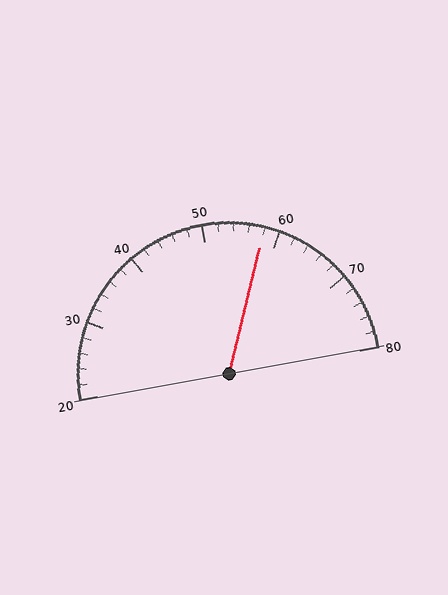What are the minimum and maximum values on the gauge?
The gauge ranges from 20 to 80.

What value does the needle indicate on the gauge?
The needle indicates approximately 58.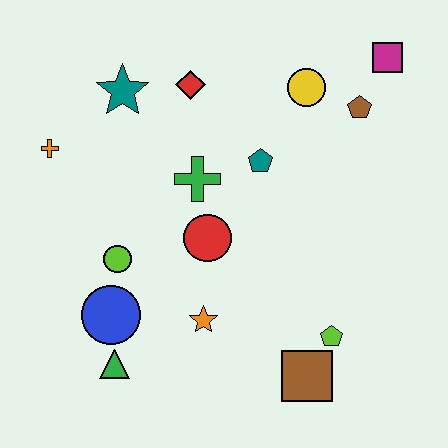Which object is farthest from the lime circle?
The magenta square is farthest from the lime circle.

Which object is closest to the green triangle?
The blue circle is closest to the green triangle.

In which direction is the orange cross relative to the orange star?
The orange cross is above the orange star.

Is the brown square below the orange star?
Yes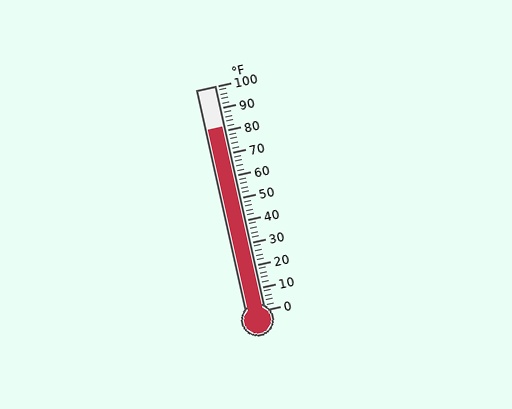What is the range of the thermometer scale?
The thermometer scale ranges from 0°F to 100°F.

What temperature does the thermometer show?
The thermometer shows approximately 82°F.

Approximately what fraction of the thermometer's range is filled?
The thermometer is filled to approximately 80% of its range.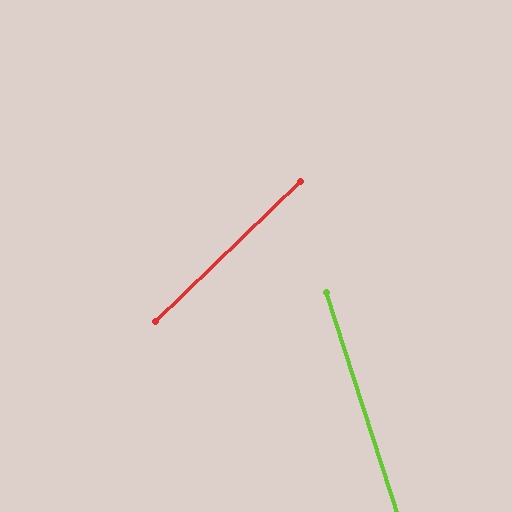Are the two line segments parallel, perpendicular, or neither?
Neither parallel nor perpendicular — they differ by about 64°.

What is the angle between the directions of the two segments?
Approximately 64 degrees.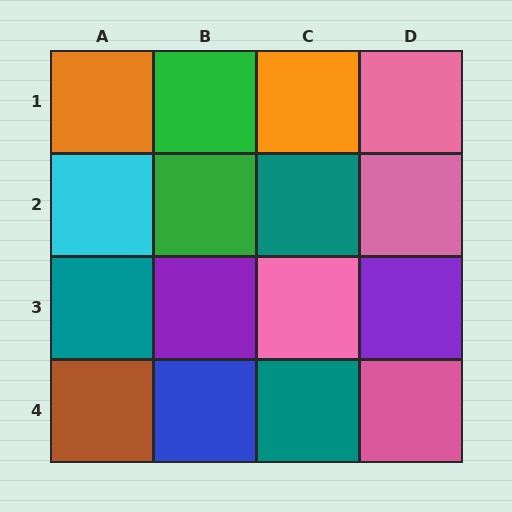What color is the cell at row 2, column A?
Cyan.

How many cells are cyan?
1 cell is cyan.